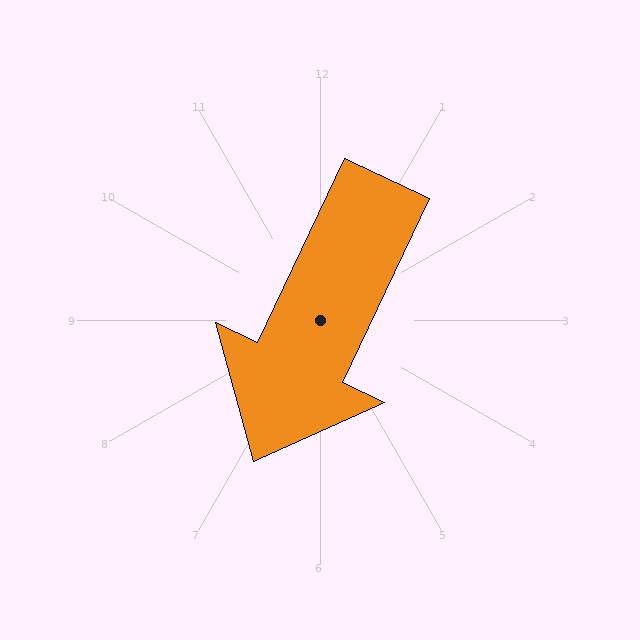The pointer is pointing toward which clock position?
Roughly 7 o'clock.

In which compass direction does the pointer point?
Southwest.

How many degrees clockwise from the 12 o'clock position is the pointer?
Approximately 205 degrees.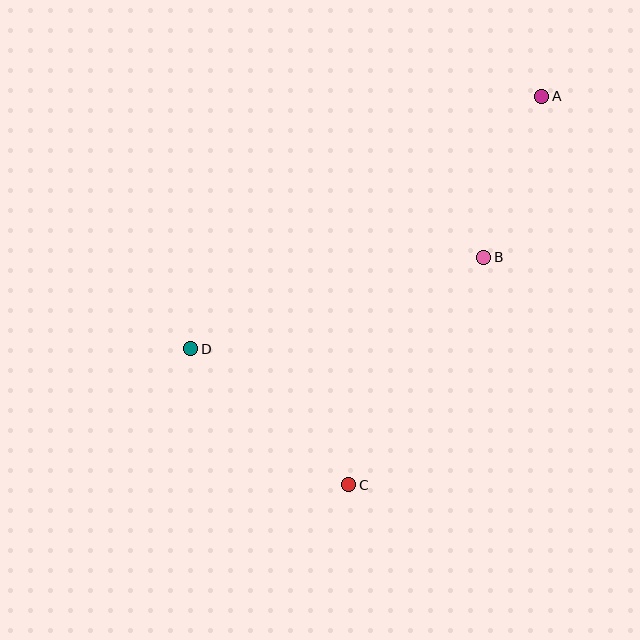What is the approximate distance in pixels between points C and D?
The distance between C and D is approximately 209 pixels.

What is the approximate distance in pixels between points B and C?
The distance between B and C is approximately 265 pixels.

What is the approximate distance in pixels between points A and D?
The distance between A and D is approximately 432 pixels.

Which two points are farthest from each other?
Points A and C are farthest from each other.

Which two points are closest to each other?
Points A and B are closest to each other.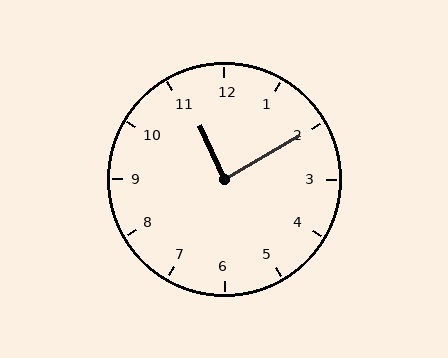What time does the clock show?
11:10.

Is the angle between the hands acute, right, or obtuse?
It is right.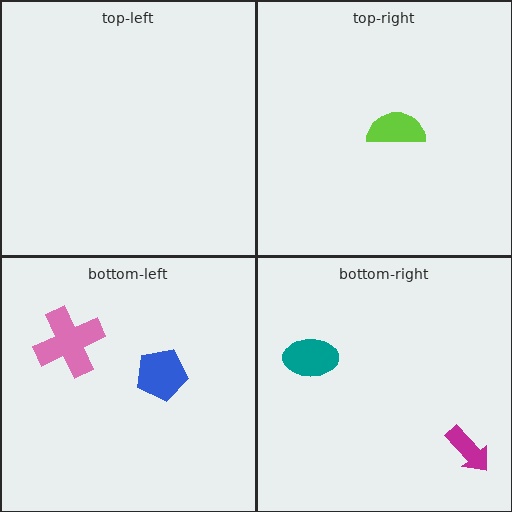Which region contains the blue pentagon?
The bottom-left region.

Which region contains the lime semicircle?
The top-right region.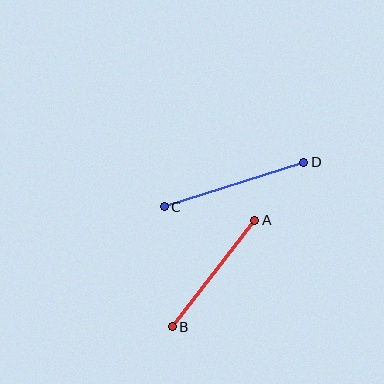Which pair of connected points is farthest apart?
Points C and D are farthest apart.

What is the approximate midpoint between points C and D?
The midpoint is at approximately (234, 184) pixels.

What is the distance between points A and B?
The distance is approximately 135 pixels.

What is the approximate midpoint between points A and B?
The midpoint is at approximately (213, 273) pixels.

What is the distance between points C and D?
The distance is approximately 146 pixels.